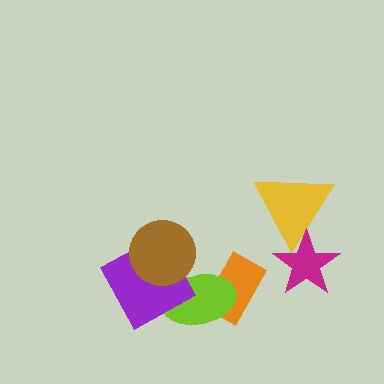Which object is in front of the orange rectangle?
The lime ellipse is in front of the orange rectangle.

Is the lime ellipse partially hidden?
Yes, it is partially covered by another shape.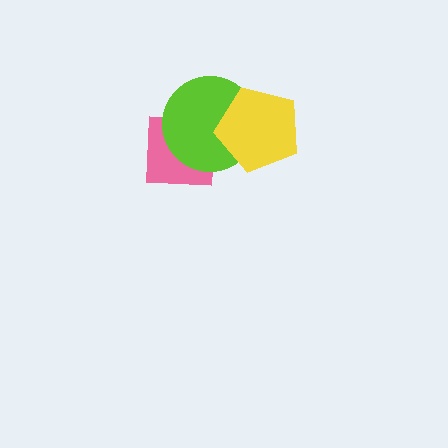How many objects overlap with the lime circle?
2 objects overlap with the lime circle.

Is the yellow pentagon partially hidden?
No, no other shape covers it.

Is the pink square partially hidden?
Yes, it is partially covered by another shape.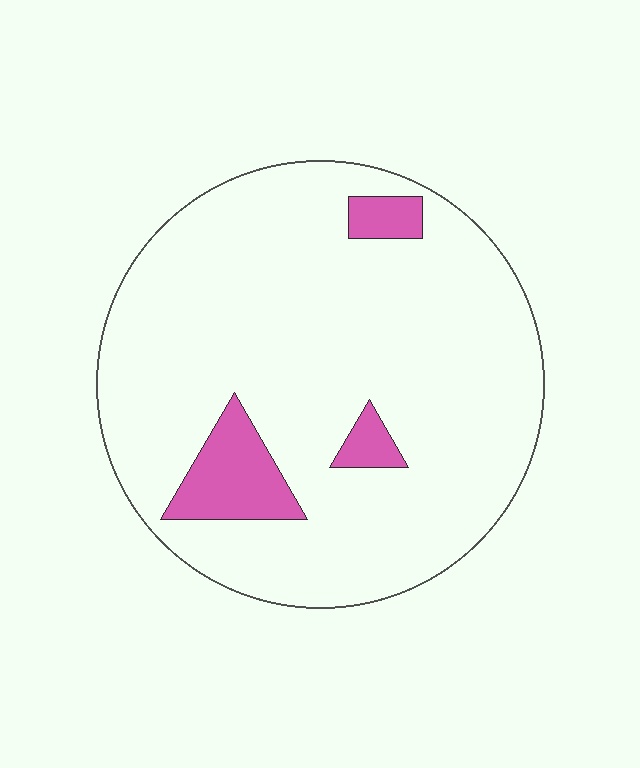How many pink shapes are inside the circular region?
3.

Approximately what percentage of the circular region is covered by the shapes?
Approximately 10%.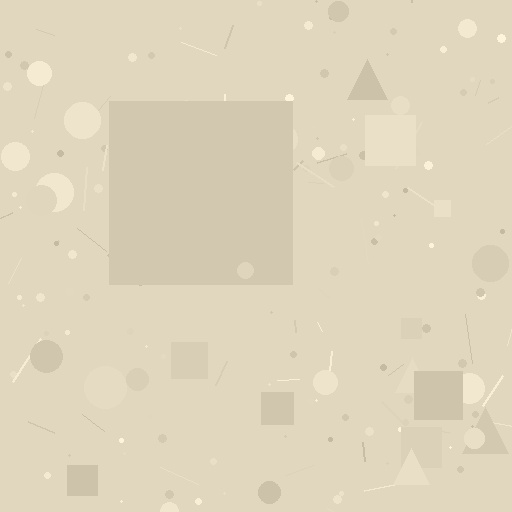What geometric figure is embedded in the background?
A square is embedded in the background.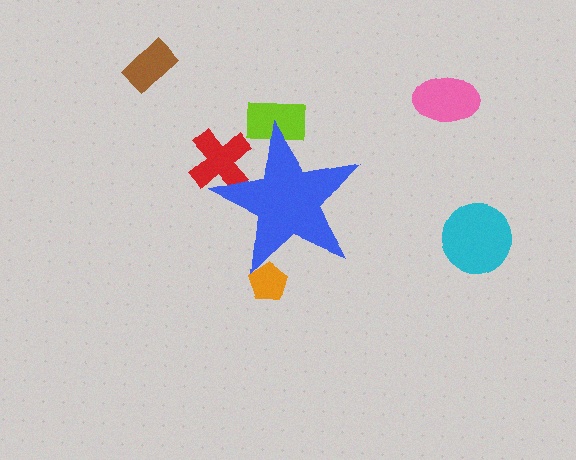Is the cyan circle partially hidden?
No, the cyan circle is fully visible.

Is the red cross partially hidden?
Yes, the red cross is partially hidden behind the blue star.